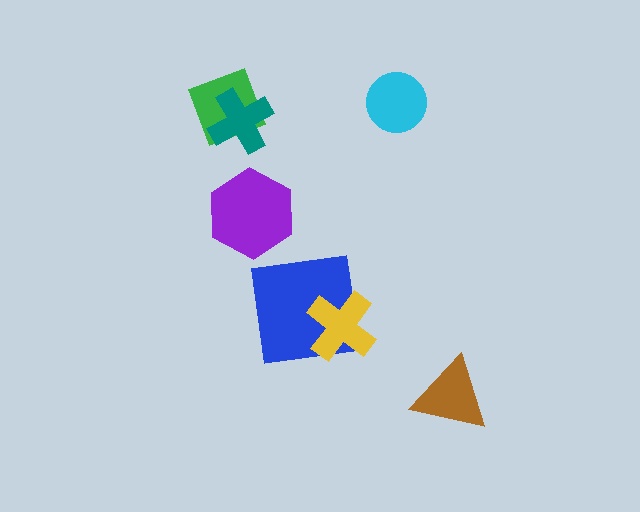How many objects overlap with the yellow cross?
1 object overlaps with the yellow cross.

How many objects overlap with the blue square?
1 object overlaps with the blue square.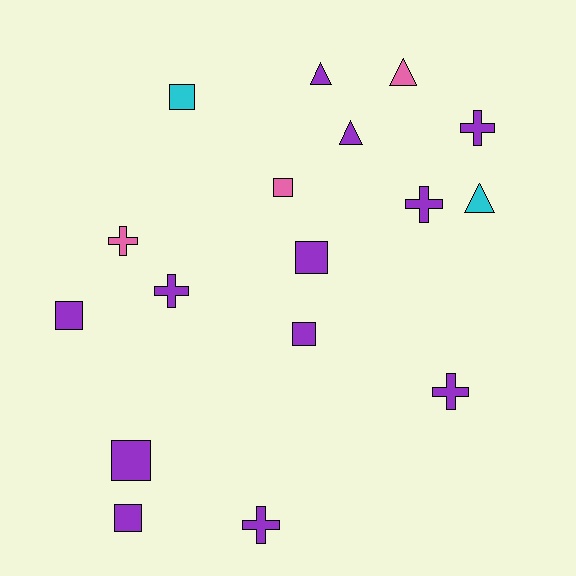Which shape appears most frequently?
Square, with 7 objects.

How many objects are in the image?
There are 17 objects.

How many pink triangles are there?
There is 1 pink triangle.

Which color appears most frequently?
Purple, with 12 objects.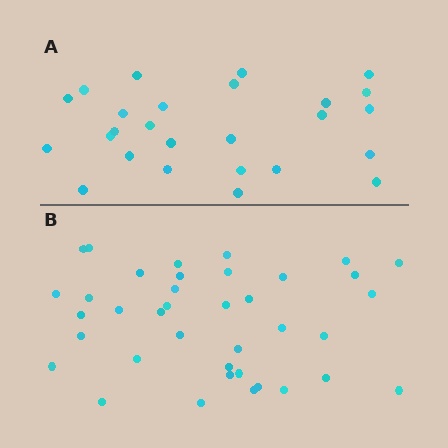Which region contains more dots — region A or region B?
Region B (the bottom region) has more dots.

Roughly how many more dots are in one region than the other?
Region B has roughly 12 or so more dots than region A.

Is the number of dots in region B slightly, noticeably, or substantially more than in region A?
Region B has substantially more. The ratio is roughly 1.5 to 1.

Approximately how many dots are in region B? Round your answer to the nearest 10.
About 40 dots. (The exact count is 38, which rounds to 40.)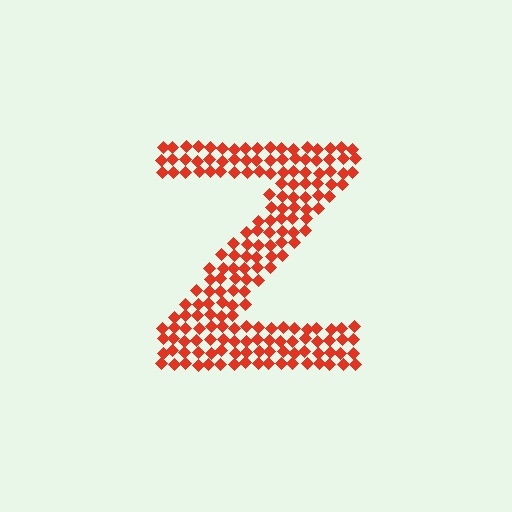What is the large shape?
The large shape is the letter Z.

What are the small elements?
The small elements are diamonds.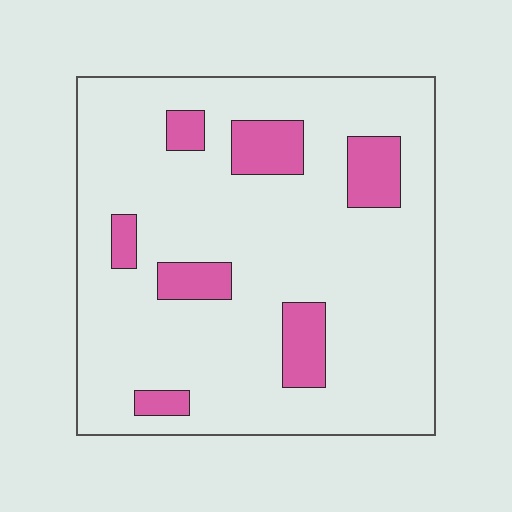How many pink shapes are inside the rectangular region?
7.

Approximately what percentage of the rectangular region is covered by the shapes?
Approximately 15%.